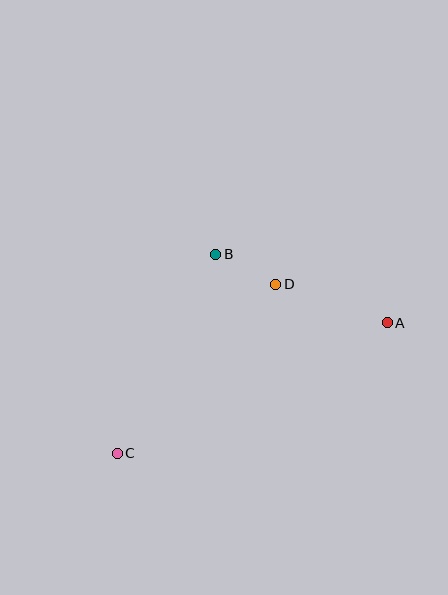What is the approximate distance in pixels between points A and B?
The distance between A and B is approximately 185 pixels.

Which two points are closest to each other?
Points B and D are closest to each other.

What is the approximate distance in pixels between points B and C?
The distance between B and C is approximately 222 pixels.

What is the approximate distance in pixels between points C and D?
The distance between C and D is approximately 232 pixels.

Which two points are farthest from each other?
Points A and C are farthest from each other.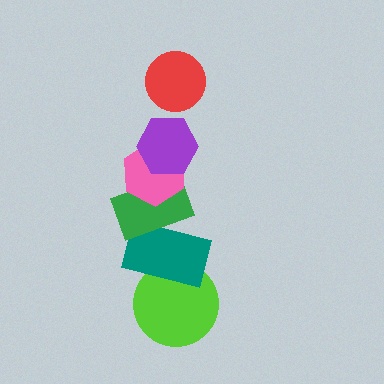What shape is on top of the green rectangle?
The pink hexagon is on top of the green rectangle.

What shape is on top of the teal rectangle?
The green rectangle is on top of the teal rectangle.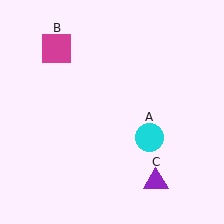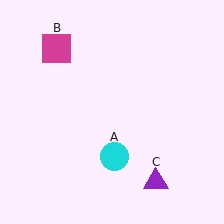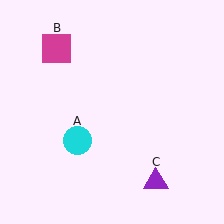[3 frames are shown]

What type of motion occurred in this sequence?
The cyan circle (object A) rotated clockwise around the center of the scene.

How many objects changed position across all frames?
1 object changed position: cyan circle (object A).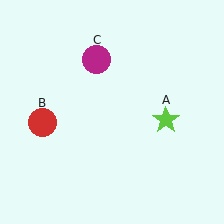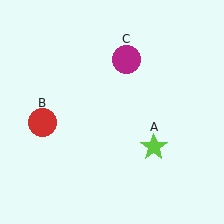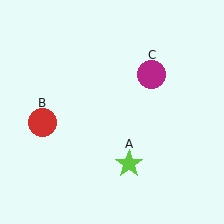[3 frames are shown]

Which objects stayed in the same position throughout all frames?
Red circle (object B) remained stationary.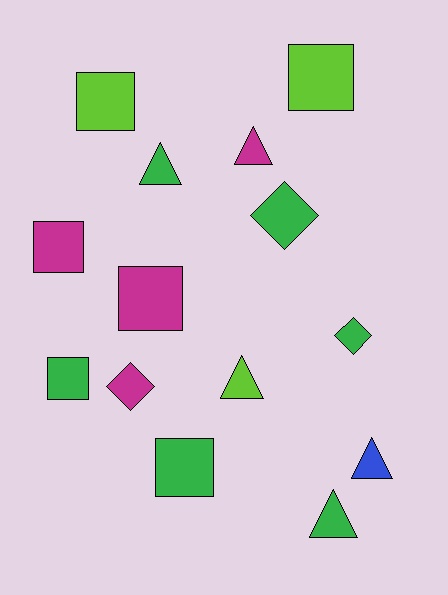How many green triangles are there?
There are 2 green triangles.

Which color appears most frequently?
Green, with 6 objects.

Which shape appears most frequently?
Square, with 6 objects.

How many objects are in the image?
There are 14 objects.